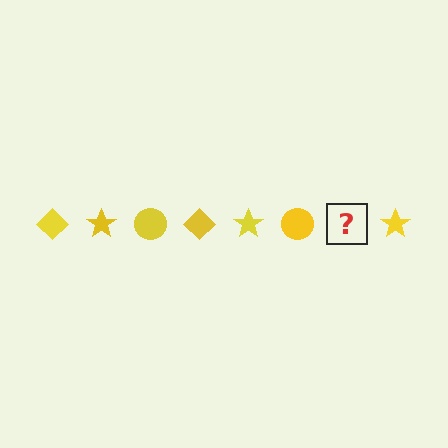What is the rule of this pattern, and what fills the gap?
The rule is that the pattern cycles through diamond, star, circle shapes in yellow. The gap should be filled with a yellow diamond.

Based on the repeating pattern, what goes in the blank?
The blank should be a yellow diamond.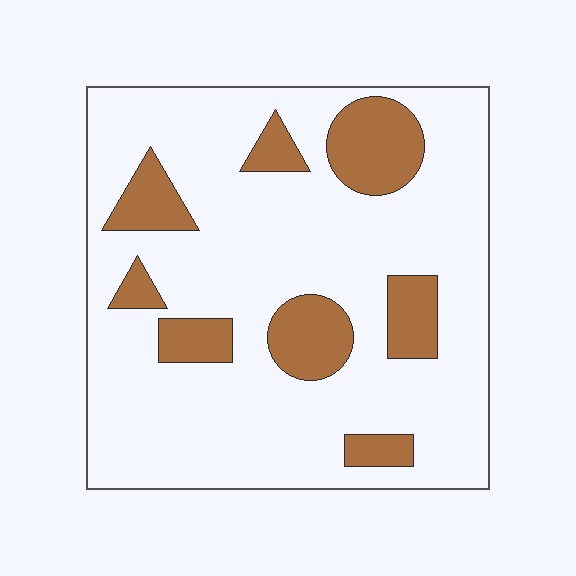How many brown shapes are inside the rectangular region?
8.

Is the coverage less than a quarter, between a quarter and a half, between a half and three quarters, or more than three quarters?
Less than a quarter.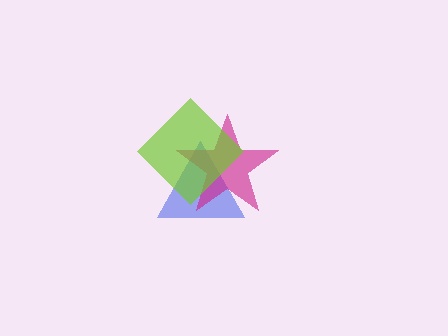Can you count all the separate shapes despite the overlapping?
Yes, there are 3 separate shapes.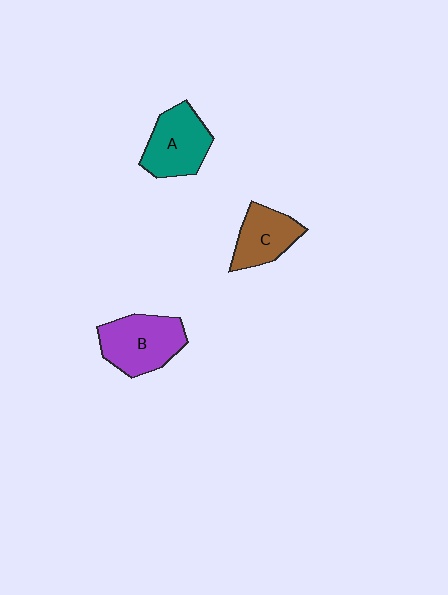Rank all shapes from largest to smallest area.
From largest to smallest: B (purple), A (teal), C (brown).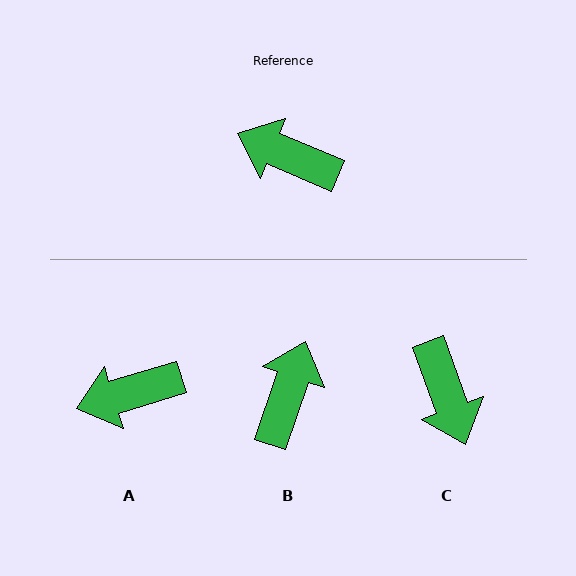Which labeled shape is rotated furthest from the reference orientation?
C, about 133 degrees away.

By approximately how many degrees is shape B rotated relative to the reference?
Approximately 86 degrees clockwise.